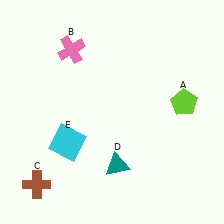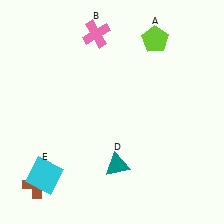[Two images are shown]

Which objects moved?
The objects that moved are: the lime pentagon (A), the pink cross (B), the cyan square (E).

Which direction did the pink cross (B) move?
The pink cross (B) moved right.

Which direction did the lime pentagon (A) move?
The lime pentagon (A) moved up.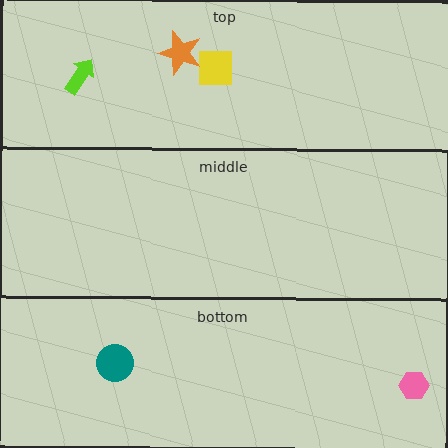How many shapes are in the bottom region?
2.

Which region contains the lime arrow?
The top region.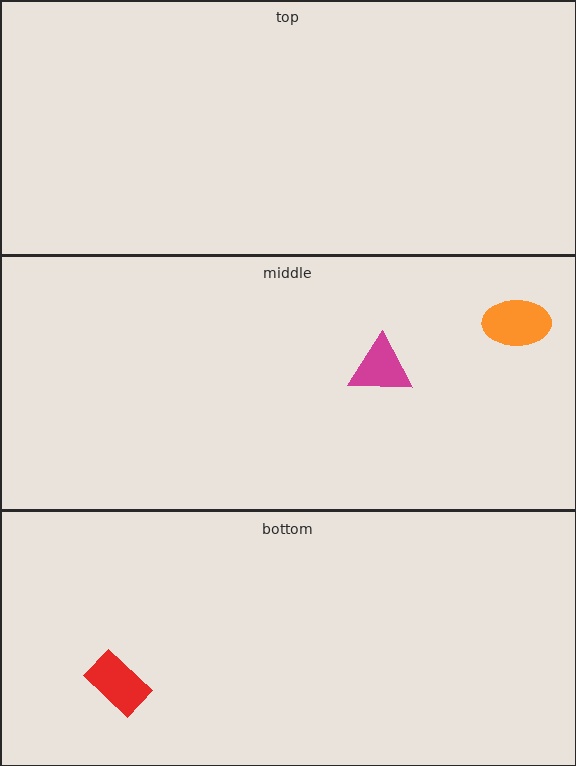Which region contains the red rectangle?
The bottom region.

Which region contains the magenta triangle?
The middle region.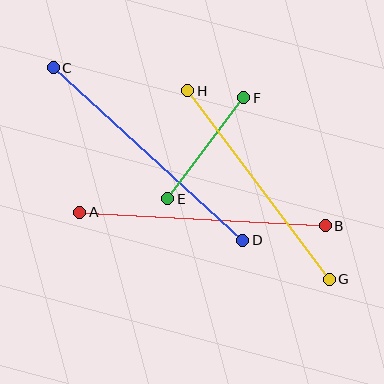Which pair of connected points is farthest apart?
Points C and D are farthest apart.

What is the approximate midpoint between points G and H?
The midpoint is at approximately (258, 185) pixels.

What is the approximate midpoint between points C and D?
The midpoint is at approximately (148, 154) pixels.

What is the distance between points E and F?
The distance is approximately 126 pixels.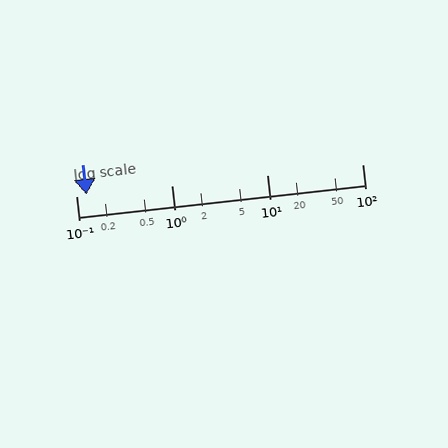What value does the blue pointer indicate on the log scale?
The pointer indicates approximately 0.13.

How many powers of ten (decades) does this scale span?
The scale spans 3 decades, from 0.1 to 100.